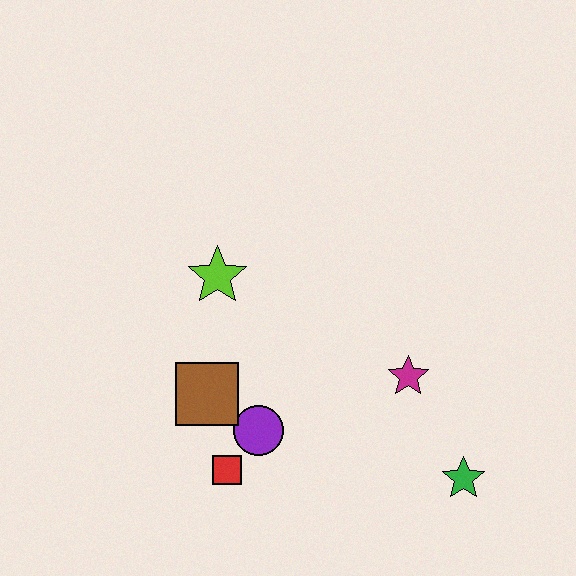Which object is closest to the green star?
The magenta star is closest to the green star.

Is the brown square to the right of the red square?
No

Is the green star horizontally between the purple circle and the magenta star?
No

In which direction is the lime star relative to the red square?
The lime star is above the red square.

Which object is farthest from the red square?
The green star is farthest from the red square.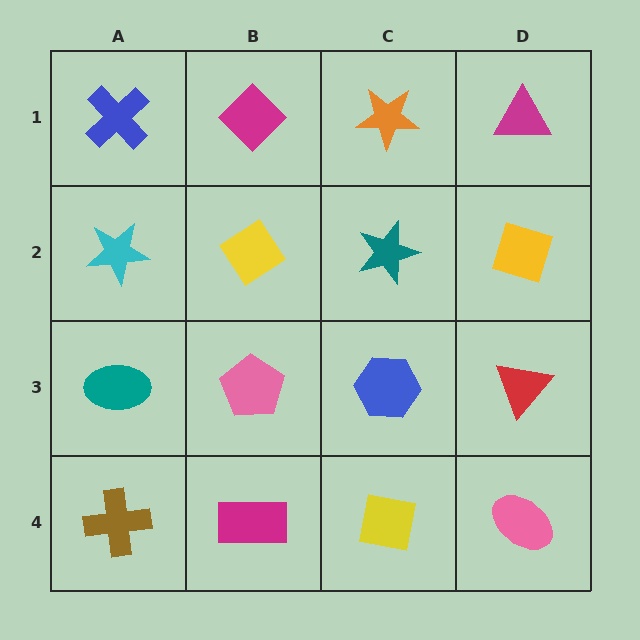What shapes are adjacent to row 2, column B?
A magenta diamond (row 1, column B), a pink pentagon (row 3, column B), a cyan star (row 2, column A), a teal star (row 2, column C).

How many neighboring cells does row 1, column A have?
2.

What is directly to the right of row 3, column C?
A red triangle.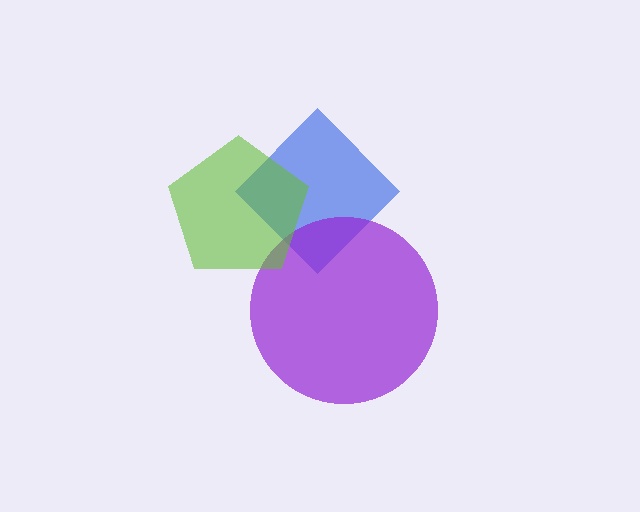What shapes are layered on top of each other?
The layered shapes are: a blue diamond, a purple circle, a lime pentagon.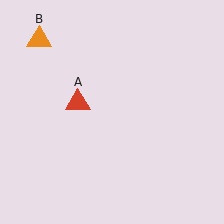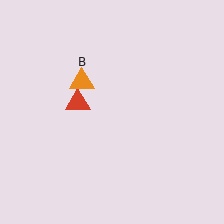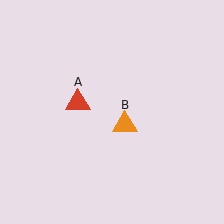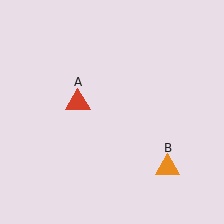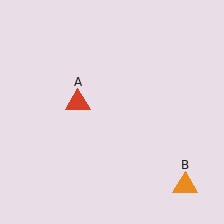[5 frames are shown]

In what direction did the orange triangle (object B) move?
The orange triangle (object B) moved down and to the right.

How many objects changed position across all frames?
1 object changed position: orange triangle (object B).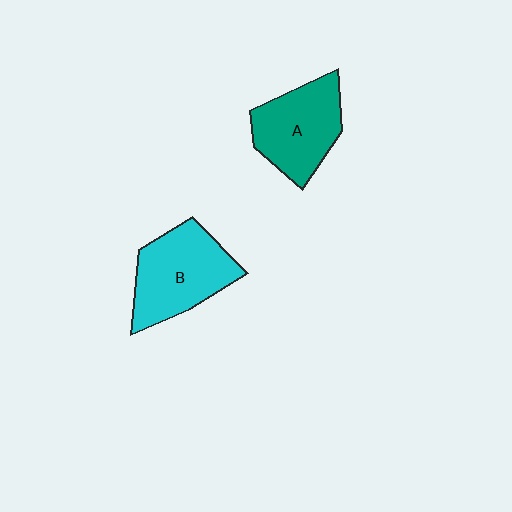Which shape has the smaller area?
Shape A (teal).